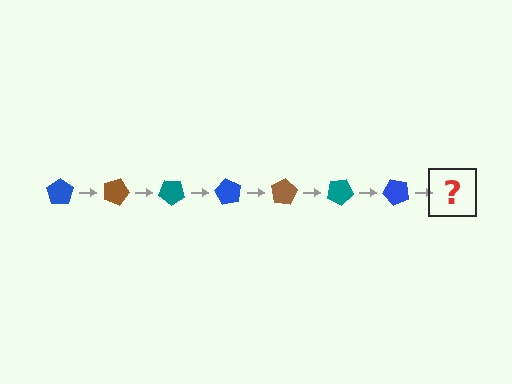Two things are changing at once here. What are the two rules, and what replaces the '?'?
The two rules are that it rotates 20 degrees each step and the color cycles through blue, brown, and teal. The '?' should be a brown pentagon, rotated 140 degrees from the start.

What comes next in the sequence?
The next element should be a brown pentagon, rotated 140 degrees from the start.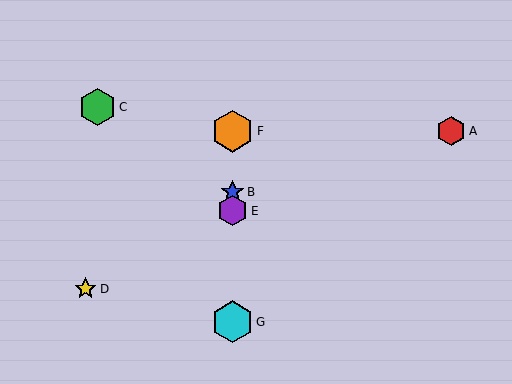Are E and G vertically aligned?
Yes, both are at x≈232.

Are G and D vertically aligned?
No, G is at x≈232 and D is at x≈86.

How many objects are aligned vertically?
4 objects (B, E, F, G) are aligned vertically.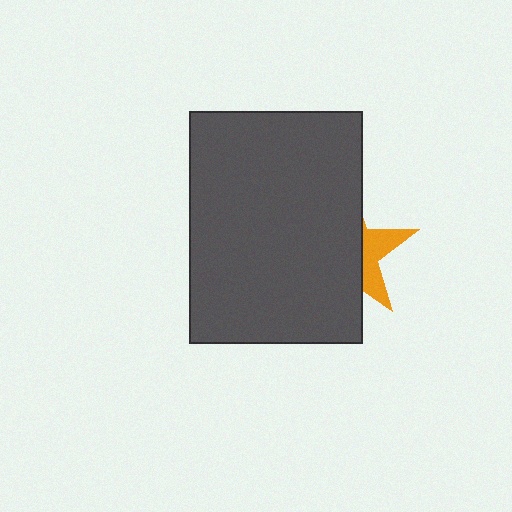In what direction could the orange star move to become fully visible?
The orange star could move right. That would shift it out from behind the dark gray rectangle entirely.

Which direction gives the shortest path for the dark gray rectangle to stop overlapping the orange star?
Moving left gives the shortest separation.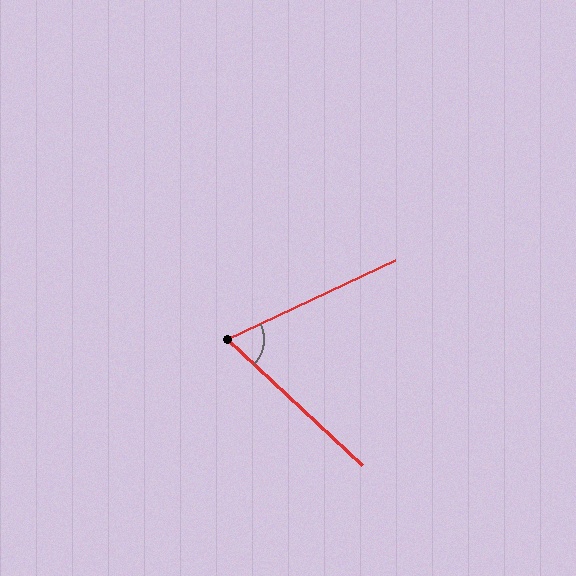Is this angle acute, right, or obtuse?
It is acute.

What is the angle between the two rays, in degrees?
Approximately 68 degrees.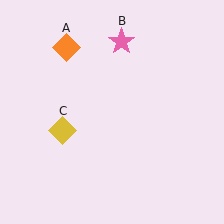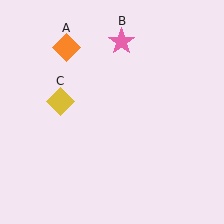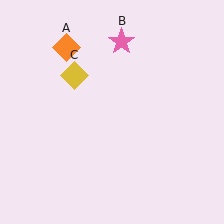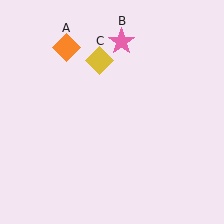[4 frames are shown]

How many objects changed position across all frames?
1 object changed position: yellow diamond (object C).